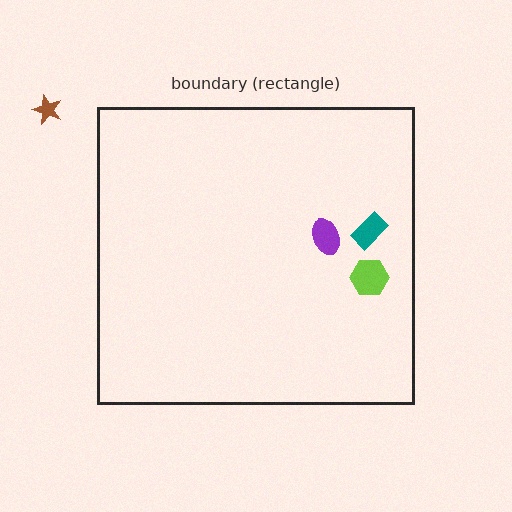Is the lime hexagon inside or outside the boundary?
Inside.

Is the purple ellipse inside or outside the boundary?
Inside.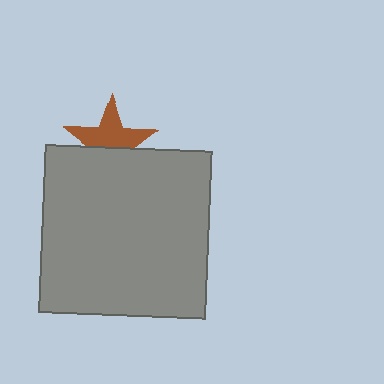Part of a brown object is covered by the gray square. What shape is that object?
It is a star.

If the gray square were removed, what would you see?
You would see the complete brown star.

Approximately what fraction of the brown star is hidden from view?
Roughly 42% of the brown star is hidden behind the gray square.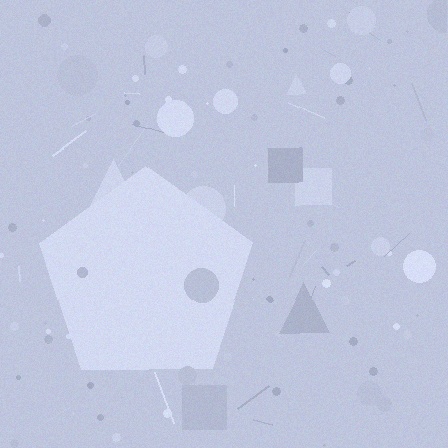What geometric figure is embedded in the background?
A pentagon is embedded in the background.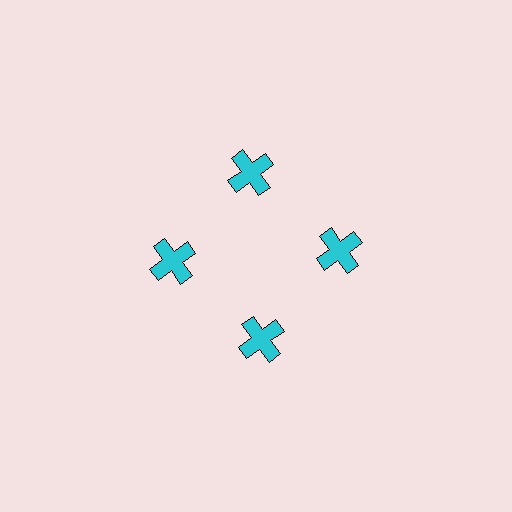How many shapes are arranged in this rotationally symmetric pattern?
There are 4 shapes, arranged in 4 groups of 1.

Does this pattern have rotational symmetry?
Yes, this pattern has 4-fold rotational symmetry. It looks the same after rotating 90 degrees around the center.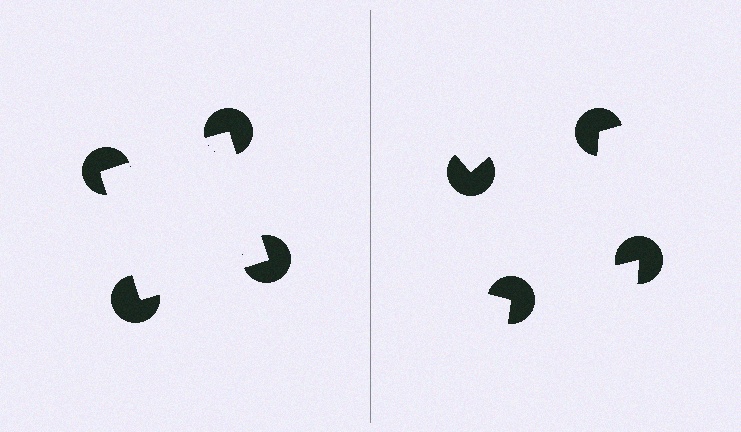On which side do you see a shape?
An illusory square appears on the left side. On the right side the wedge cuts are rotated, so no coherent shape forms.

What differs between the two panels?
The pac-man discs are positioned identically on both sides; only the wedge orientations differ. On the left they align to a square; on the right they are misaligned.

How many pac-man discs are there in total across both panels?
8 — 4 on each side.